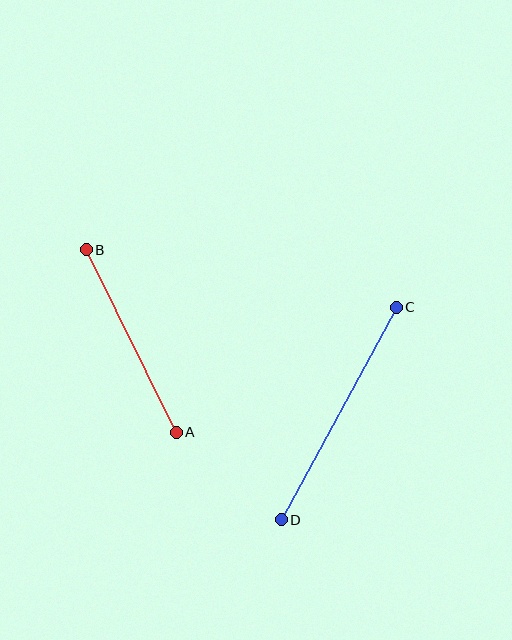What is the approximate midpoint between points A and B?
The midpoint is at approximately (131, 341) pixels.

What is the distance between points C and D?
The distance is approximately 242 pixels.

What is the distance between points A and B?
The distance is approximately 203 pixels.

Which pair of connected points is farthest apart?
Points C and D are farthest apart.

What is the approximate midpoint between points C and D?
The midpoint is at approximately (339, 413) pixels.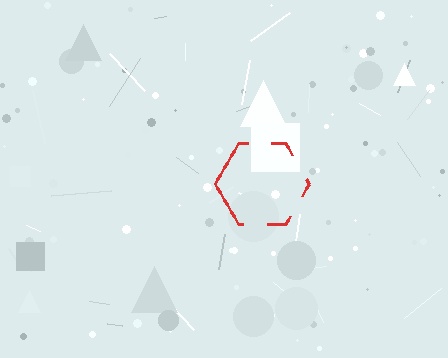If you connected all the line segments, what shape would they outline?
They would outline a hexagon.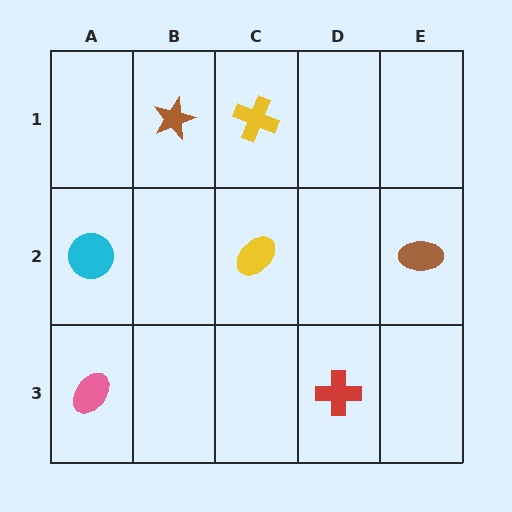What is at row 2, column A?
A cyan circle.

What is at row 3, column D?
A red cross.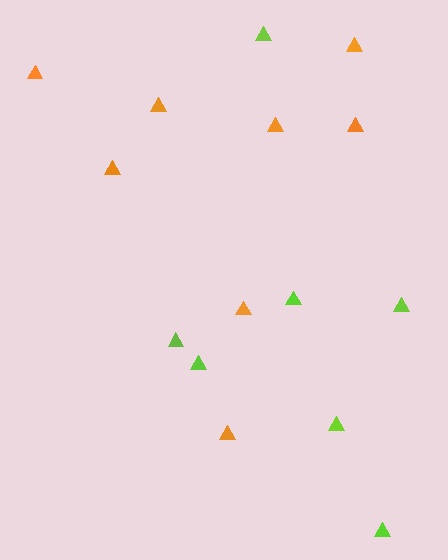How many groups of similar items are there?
There are 2 groups: one group of orange triangles (8) and one group of lime triangles (7).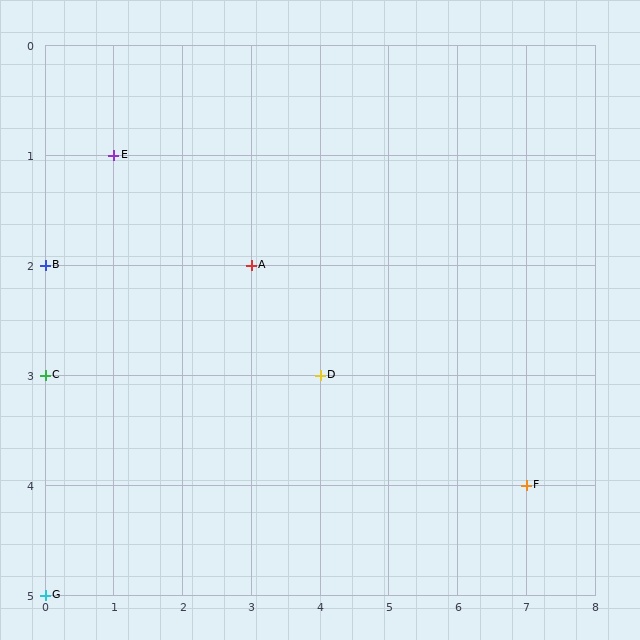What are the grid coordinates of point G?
Point G is at grid coordinates (0, 5).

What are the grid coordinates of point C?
Point C is at grid coordinates (0, 3).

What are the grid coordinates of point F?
Point F is at grid coordinates (7, 4).